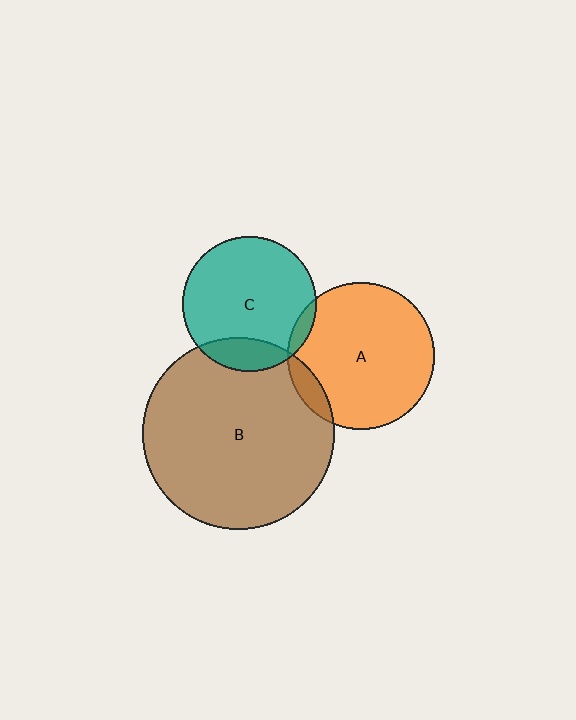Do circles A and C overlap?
Yes.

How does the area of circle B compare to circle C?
Approximately 2.0 times.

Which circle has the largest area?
Circle B (brown).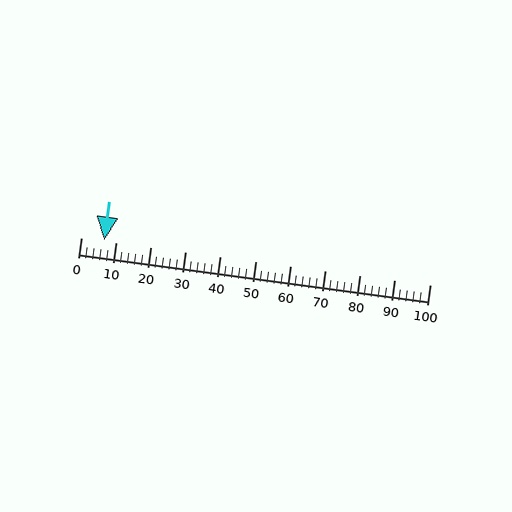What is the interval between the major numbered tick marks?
The major tick marks are spaced 10 units apart.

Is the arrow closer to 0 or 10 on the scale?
The arrow is closer to 10.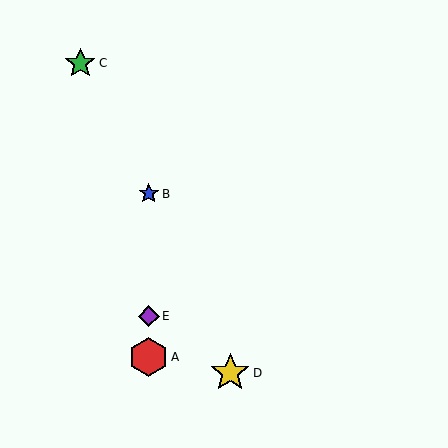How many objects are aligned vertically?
3 objects (A, B, E) are aligned vertically.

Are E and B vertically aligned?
Yes, both are at x≈149.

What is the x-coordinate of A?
Object A is at x≈149.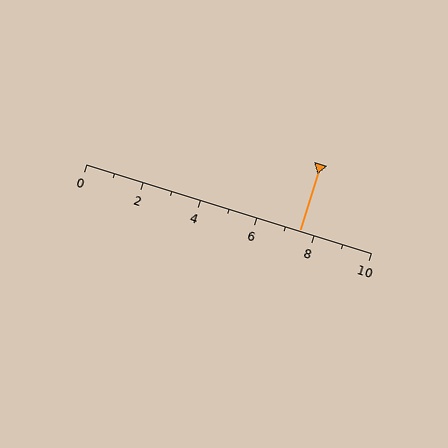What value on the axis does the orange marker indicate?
The marker indicates approximately 7.5.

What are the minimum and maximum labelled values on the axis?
The axis runs from 0 to 10.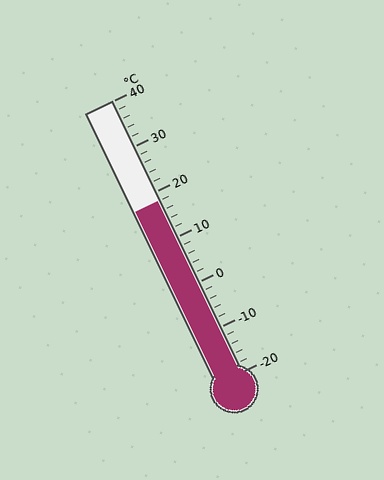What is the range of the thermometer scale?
The thermometer scale ranges from -20°C to 40°C.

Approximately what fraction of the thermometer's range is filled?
The thermometer is filled to approximately 65% of its range.